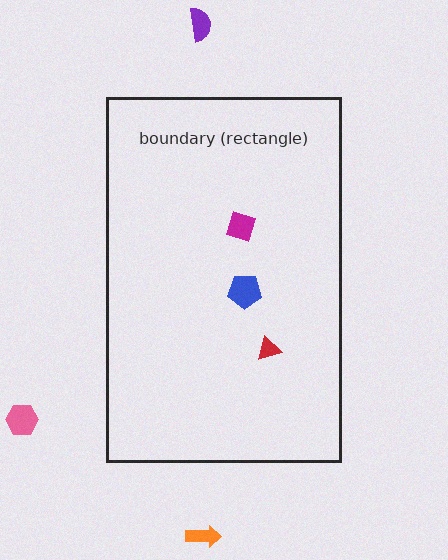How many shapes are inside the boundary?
3 inside, 3 outside.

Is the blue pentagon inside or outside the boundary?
Inside.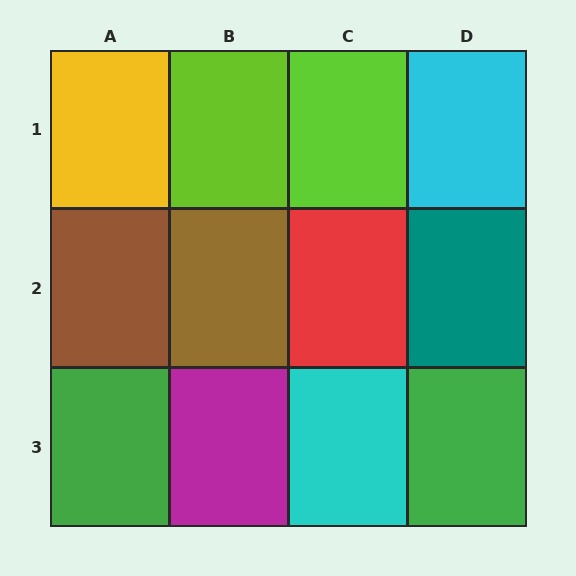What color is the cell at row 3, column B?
Magenta.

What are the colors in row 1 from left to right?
Yellow, lime, lime, cyan.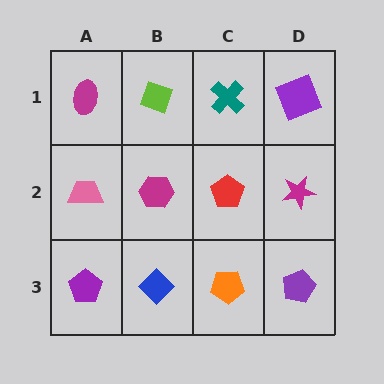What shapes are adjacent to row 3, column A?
A pink trapezoid (row 2, column A), a blue diamond (row 3, column B).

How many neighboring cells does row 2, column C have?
4.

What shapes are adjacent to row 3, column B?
A magenta hexagon (row 2, column B), a purple pentagon (row 3, column A), an orange pentagon (row 3, column C).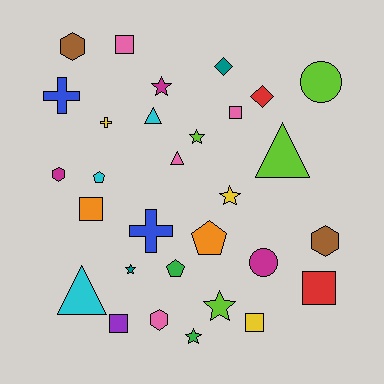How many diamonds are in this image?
There are 2 diamonds.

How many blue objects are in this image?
There are 2 blue objects.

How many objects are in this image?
There are 30 objects.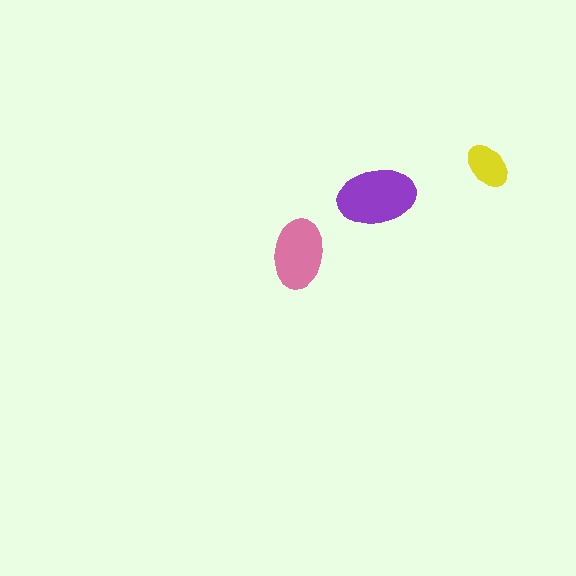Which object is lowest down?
The pink ellipse is bottommost.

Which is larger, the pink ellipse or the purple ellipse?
The purple one.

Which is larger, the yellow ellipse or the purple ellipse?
The purple one.